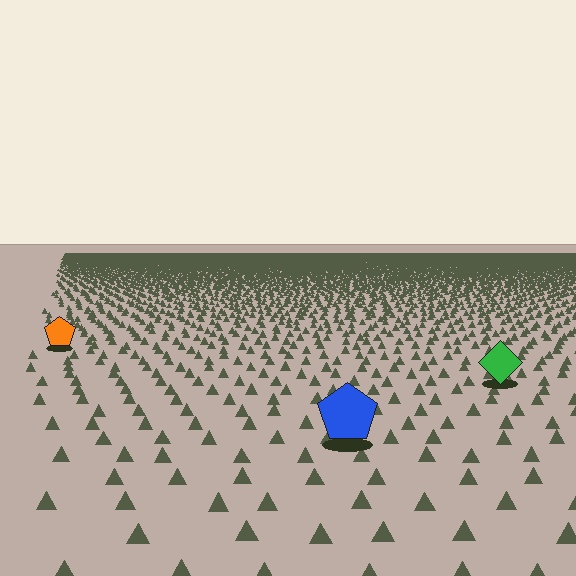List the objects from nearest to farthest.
From nearest to farthest: the blue pentagon, the green diamond, the orange pentagon.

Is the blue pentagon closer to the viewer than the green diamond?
Yes. The blue pentagon is closer — you can tell from the texture gradient: the ground texture is coarser near it.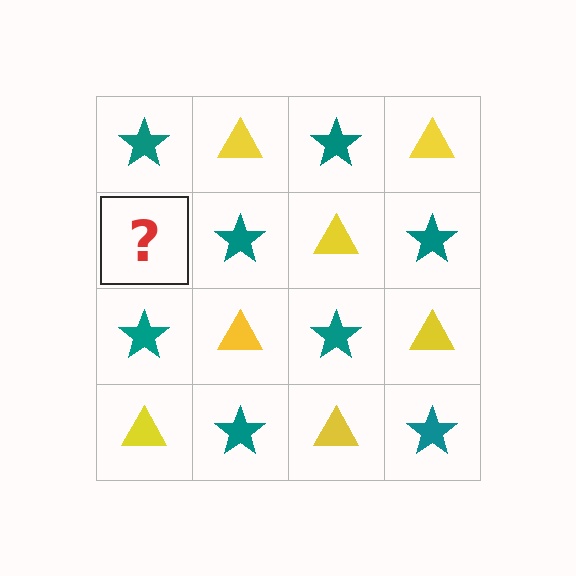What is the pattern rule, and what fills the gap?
The rule is that it alternates teal star and yellow triangle in a checkerboard pattern. The gap should be filled with a yellow triangle.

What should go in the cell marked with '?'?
The missing cell should contain a yellow triangle.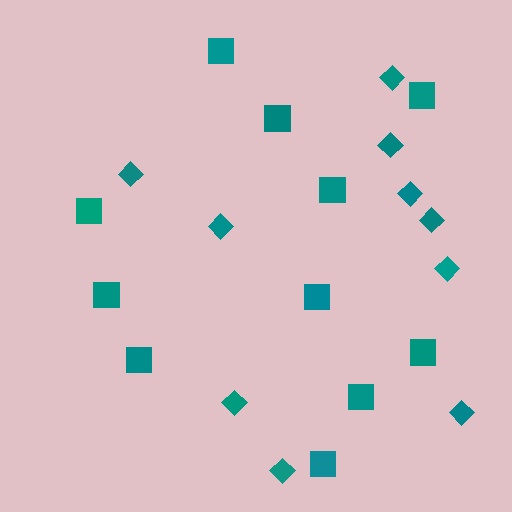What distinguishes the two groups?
There are 2 groups: one group of diamonds (10) and one group of squares (11).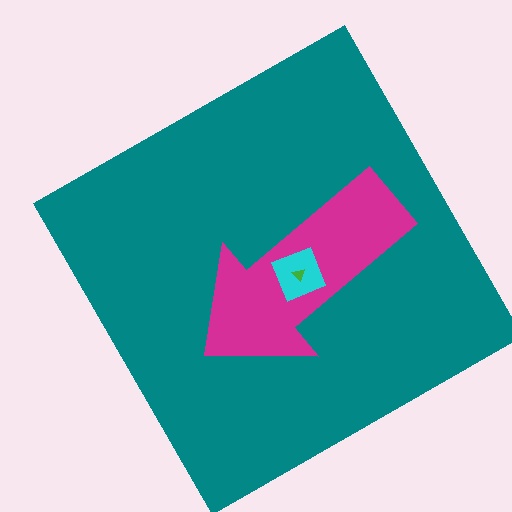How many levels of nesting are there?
4.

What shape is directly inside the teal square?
The magenta arrow.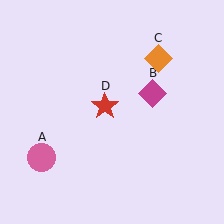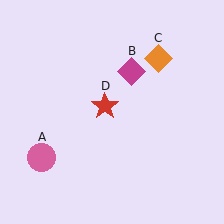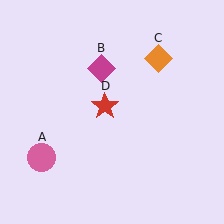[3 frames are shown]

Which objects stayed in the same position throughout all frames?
Pink circle (object A) and orange diamond (object C) and red star (object D) remained stationary.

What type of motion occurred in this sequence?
The magenta diamond (object B) rotated counterclockwise around the center of the scene.